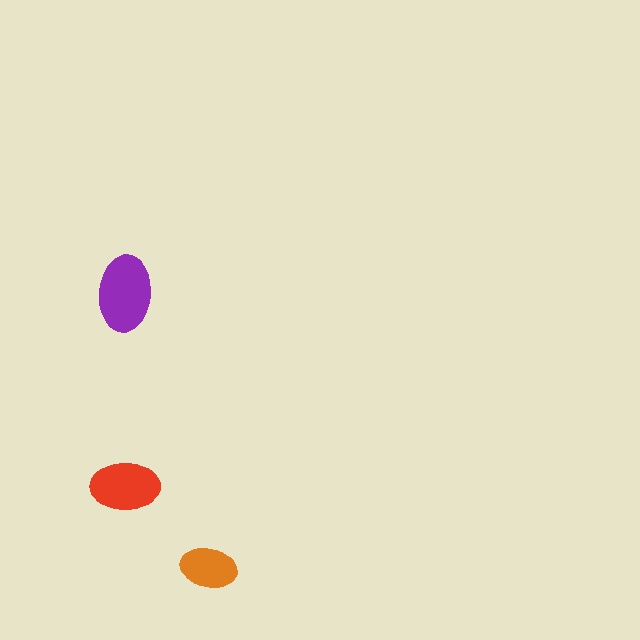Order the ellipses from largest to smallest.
the purple one, the red one, the orange one.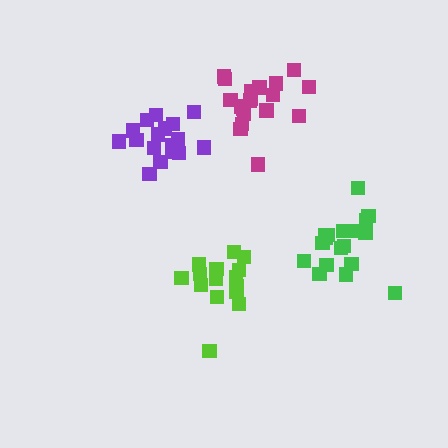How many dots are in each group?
Group 1: 15 dots, Group 2: 19 dots, Group 3: 19 dots, Group 4: 19 dots (72 total).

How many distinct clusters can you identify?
There are 4 distinct clusters.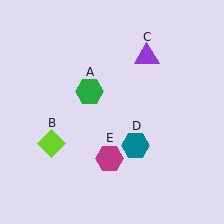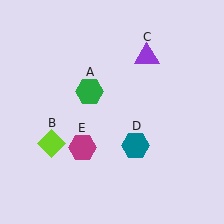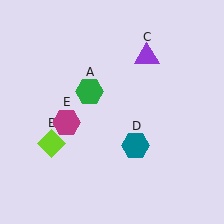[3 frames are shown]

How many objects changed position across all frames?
1 object changed position: magenta hexagon (object E).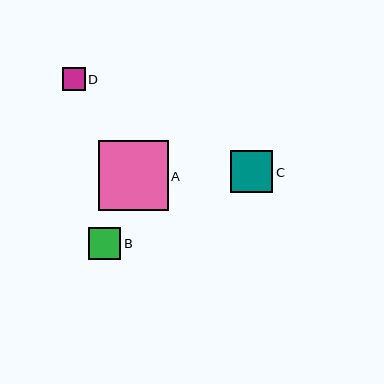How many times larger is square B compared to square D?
Square B is approximately 1.4 times the size of square D.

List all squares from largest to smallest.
From largest to smallest: A, C, B, D.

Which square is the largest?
Square A is the largest with a size of approximately 70 pixels.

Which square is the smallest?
Square D is the smallest with a size of approximately 23 pixels.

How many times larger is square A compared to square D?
Square A is approximately 3.0 times the size of square D.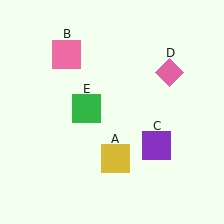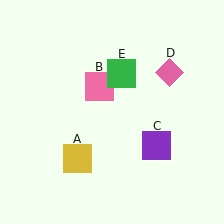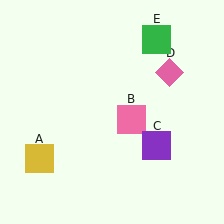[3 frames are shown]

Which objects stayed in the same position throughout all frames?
Purple square (object C) and pink diamond (object D) remained stationary.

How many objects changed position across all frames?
3 objects changed position: yellow square (object A), pink square (object B), green square (object E).